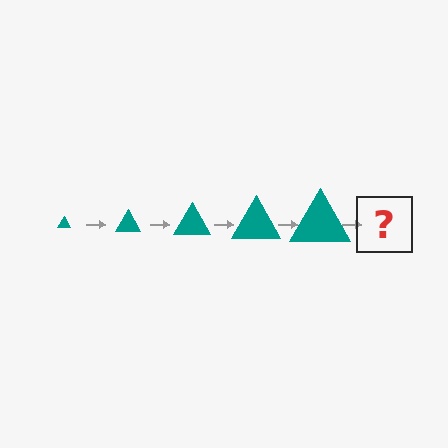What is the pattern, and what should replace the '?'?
The pattern is that the triangle gets progressively larger each step. The '?' should be a teal triangle, larger than the previous one.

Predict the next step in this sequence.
The next step is a teal triangle, larger than the previous one.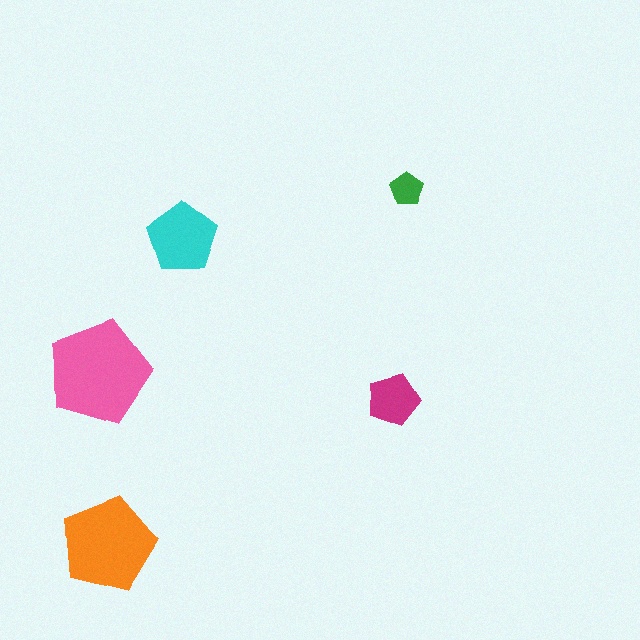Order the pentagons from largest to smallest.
the pink one, the orange one, the cyan one, the magenta one, the green one.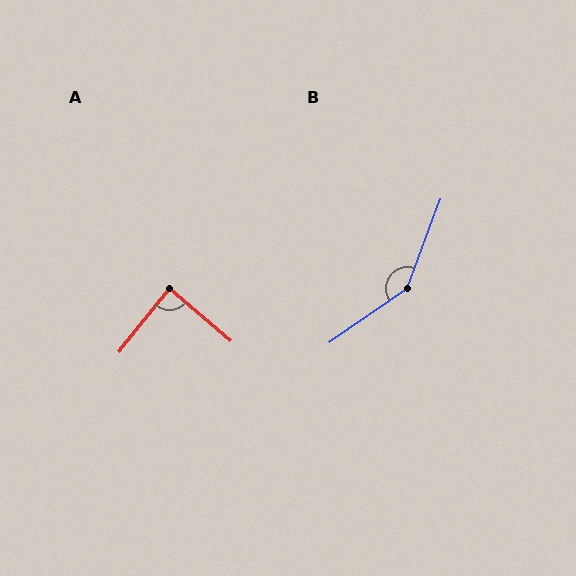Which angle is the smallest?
A, at approximately 89 degrees.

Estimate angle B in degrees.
Approximately 145 degrees.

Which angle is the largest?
B, at approximately 145 degrees.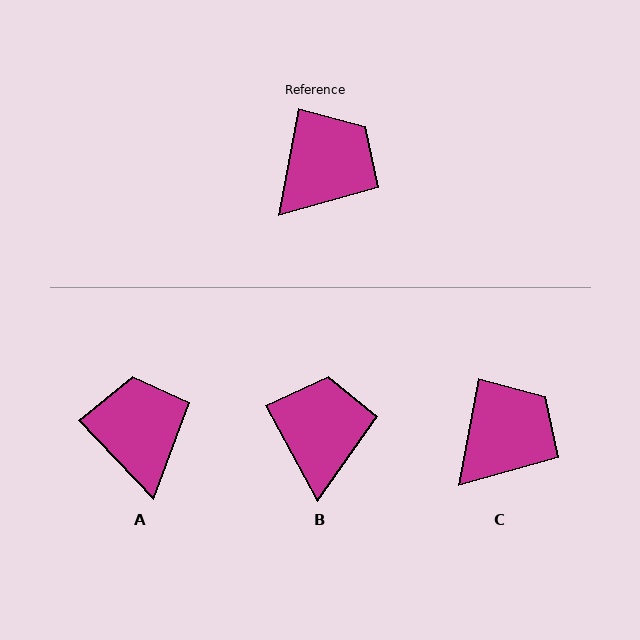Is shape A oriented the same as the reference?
No, it is off by about 54 degrees.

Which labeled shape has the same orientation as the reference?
C.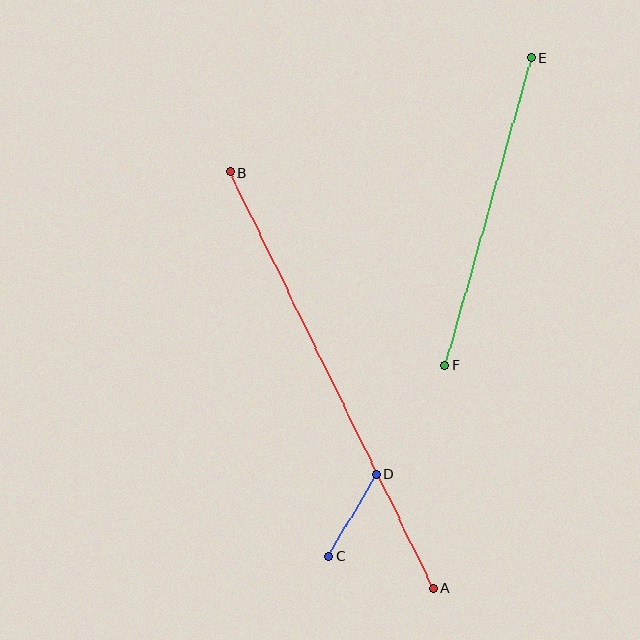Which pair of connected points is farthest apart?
Points A and B are farthest apart.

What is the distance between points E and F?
The distance is approximately 320 pixels.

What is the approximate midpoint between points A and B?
The midpoint is at approximately (332, 380) pixels.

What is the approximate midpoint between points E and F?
The midpoint is at approximately (488, 211) pixels.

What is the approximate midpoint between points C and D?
The midpoint is at approximately (353, 515) pixels.